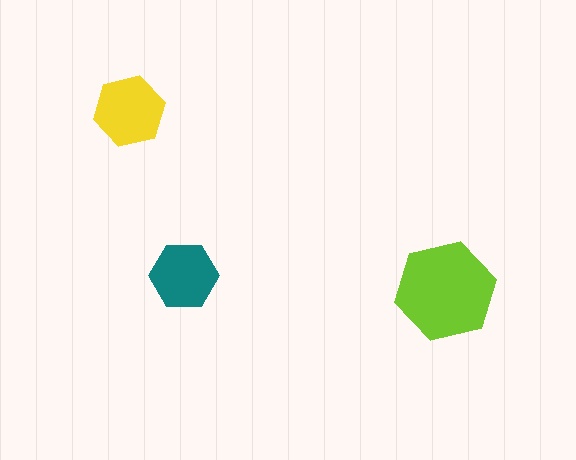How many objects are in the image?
There are 3 objects in the image.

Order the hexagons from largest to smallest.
the lime one, the yellow one, the teal one.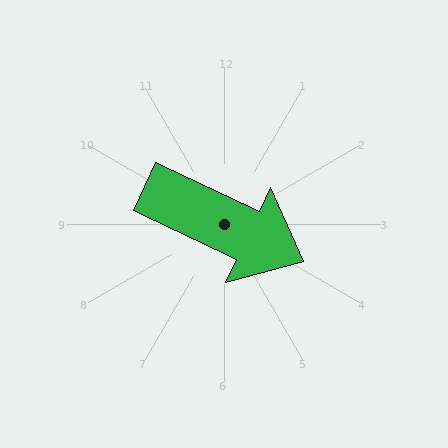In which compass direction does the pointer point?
Southeast.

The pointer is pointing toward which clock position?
Roughly 4 o'clock.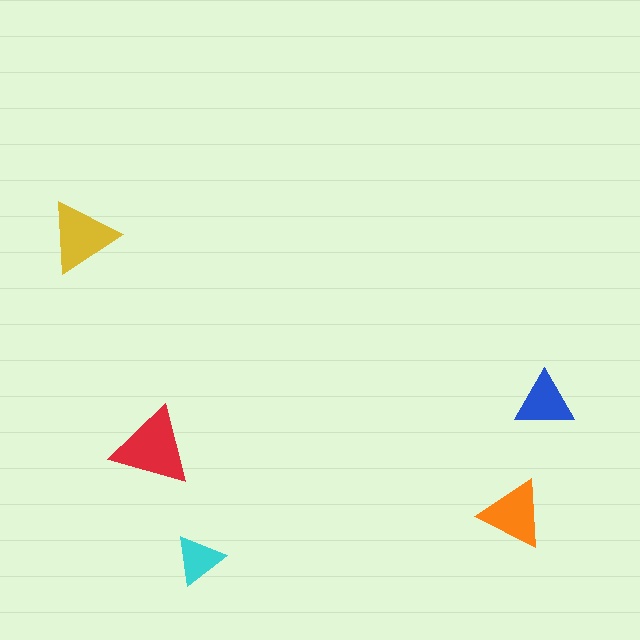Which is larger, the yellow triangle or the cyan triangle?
The yellow one.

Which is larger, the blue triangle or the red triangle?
The red one.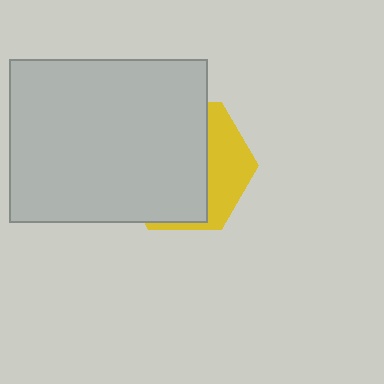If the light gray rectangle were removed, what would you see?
You would see the complete yellow hexagon.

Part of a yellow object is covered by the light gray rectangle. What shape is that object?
It is a hexagon.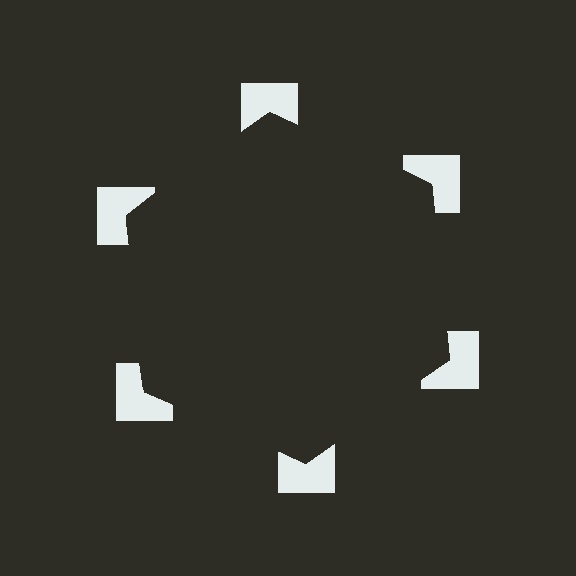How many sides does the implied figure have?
6 sides.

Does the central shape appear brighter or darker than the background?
It typically appears slightly darker than the background, even though no actual brightness change is drawn.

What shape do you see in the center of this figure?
An illusory hexagon — its edges are inferred from the aligned wedge cuts in the notched squares, not physically drawn.